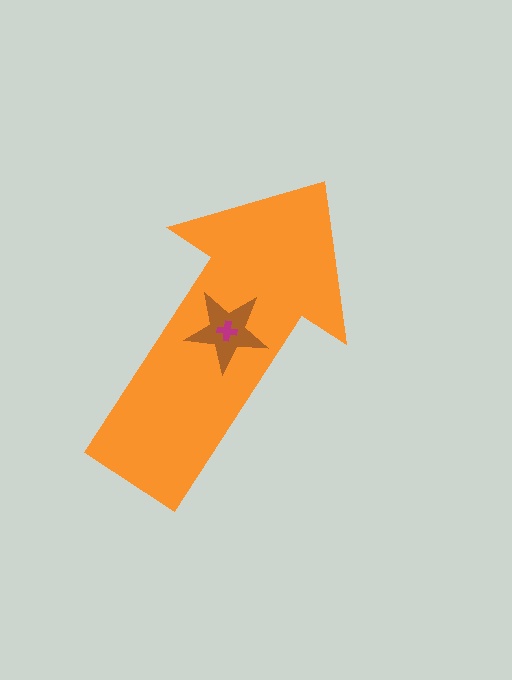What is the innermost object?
The magenta cross.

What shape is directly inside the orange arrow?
The brown star.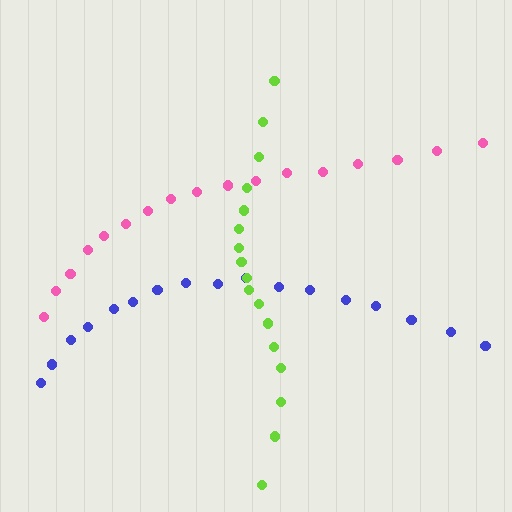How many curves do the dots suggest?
There are 3 distinct paths.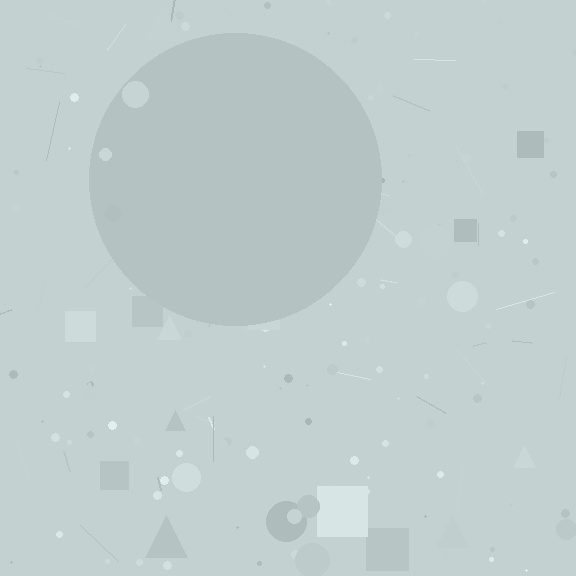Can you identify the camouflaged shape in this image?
The camouflaged shape is a circle.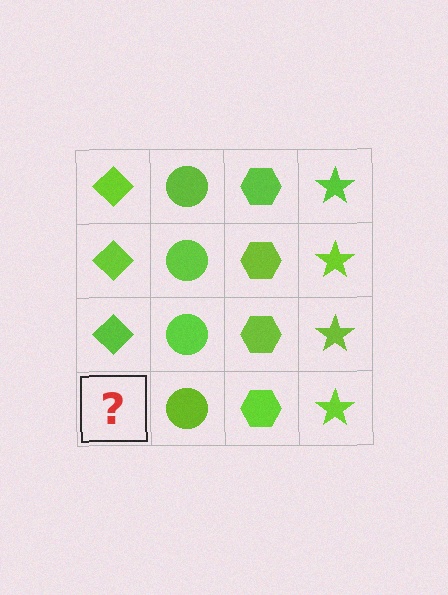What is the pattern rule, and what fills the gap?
The rule is that each column has a consistent shape. The gap should be filled with a lime diamond.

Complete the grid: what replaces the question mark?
The question mark should be replaced with a lime diamond.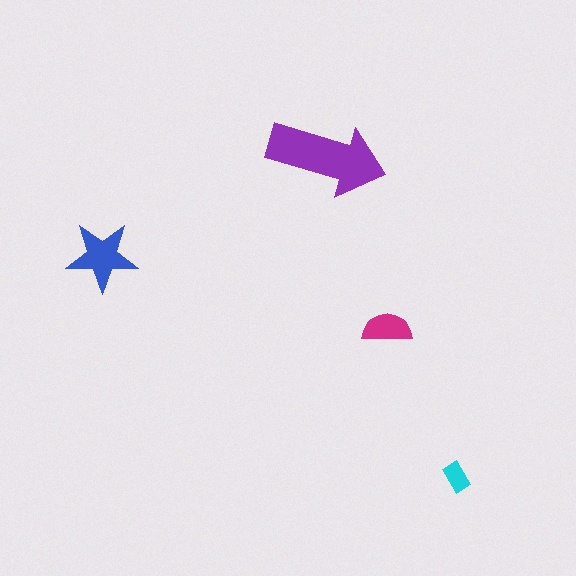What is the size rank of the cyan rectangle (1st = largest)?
4th.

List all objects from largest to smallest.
The purple arrow, the blue star, the magenta semicircle, the cyan rectangle.